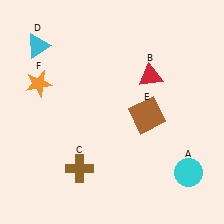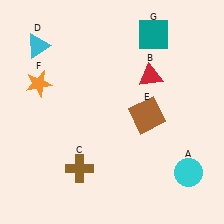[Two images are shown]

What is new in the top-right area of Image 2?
A teal square (G) was added in the top-right area of Image 2.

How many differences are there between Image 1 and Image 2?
There is 1 difference between the two images.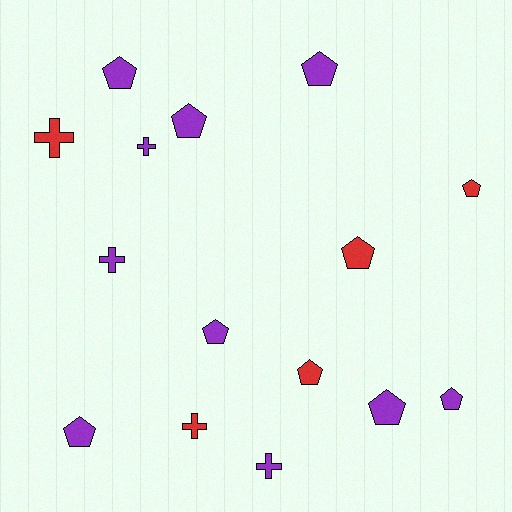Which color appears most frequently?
Purple, with 10 objects.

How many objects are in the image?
There are 15 objects.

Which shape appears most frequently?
Pentagon, with 10 objects.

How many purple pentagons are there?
There are 7 purple pentagons.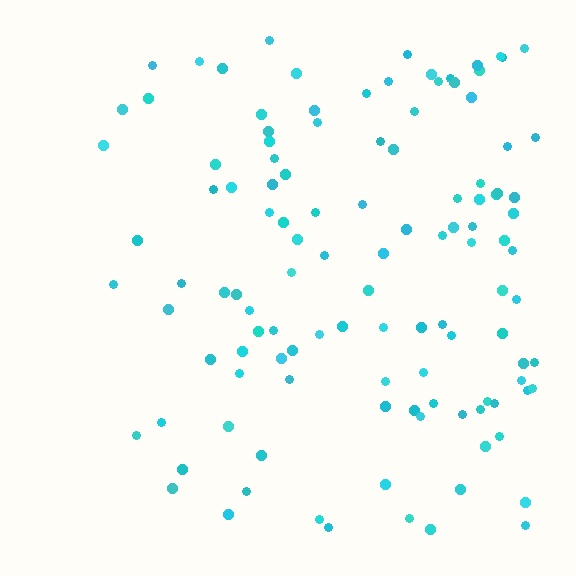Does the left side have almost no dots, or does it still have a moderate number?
Still a moderate number, just noticeably fewer than the right.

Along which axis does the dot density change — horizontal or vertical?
Horizontal.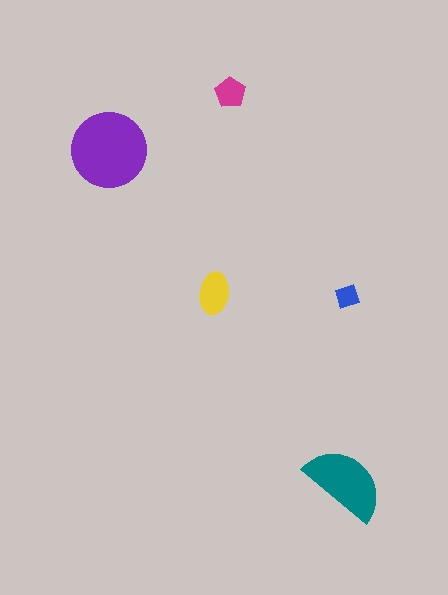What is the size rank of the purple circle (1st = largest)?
1st.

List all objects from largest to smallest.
The purple circle, the teal semicircle, the yellow ellipse, the magenta pentagon, the blue diamond.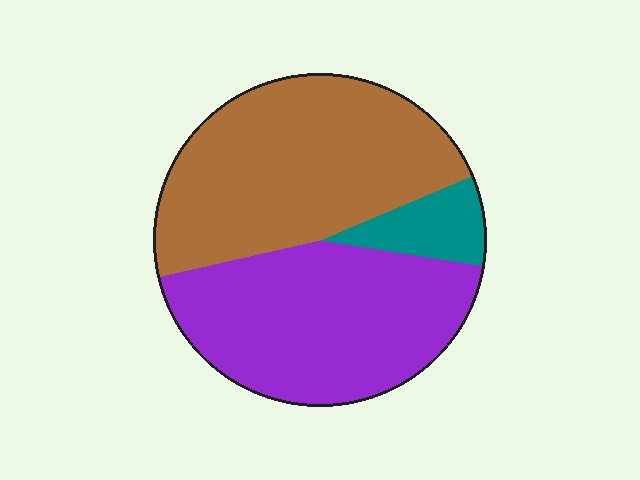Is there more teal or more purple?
Purple.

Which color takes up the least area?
Teal, at roughly 10%.